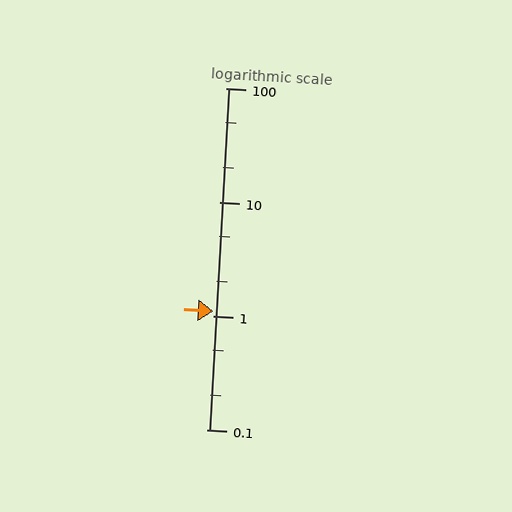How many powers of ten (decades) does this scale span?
The scale spans 3 decades, from 0.1 to 100.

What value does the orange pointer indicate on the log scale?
The pointer indicates approximately 1.1.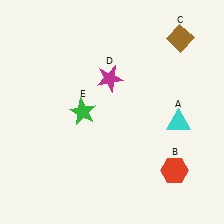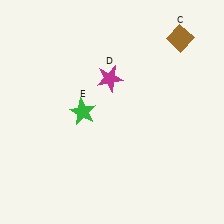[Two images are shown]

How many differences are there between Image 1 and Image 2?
There are 2 differences between the two images.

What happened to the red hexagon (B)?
The red hexagon (B) was removed in Image 2. It was in the bottom-right area of Image 1.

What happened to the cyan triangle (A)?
The cyan triangle (A) was removed in Image 2. It was in the bottom-right area of Image 1.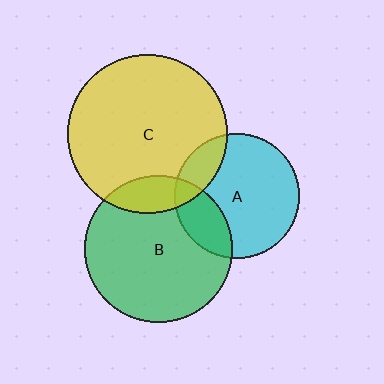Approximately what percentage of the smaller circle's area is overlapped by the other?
Approximately 20%.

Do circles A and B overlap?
Yes.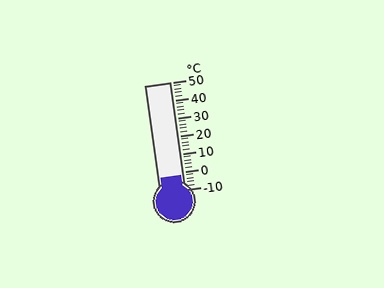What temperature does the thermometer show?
The thermometer shows approximately -2°C.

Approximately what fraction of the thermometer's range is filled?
The thermometer is filled to approximately 15% of its range.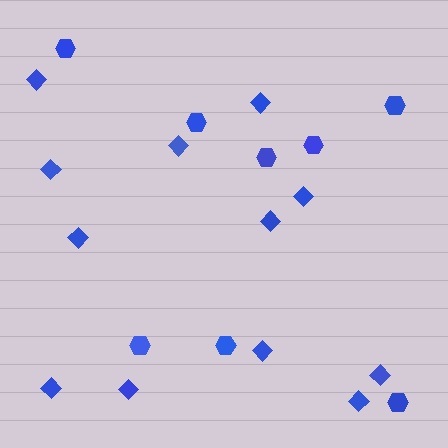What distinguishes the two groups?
There are 2 groups: one group of diamonds (12) and one group of hexagons (8).